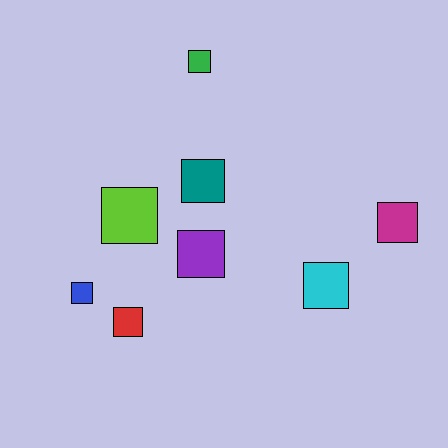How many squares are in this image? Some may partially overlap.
There are 8 squares.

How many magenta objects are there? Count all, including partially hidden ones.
There is 1 magenta object.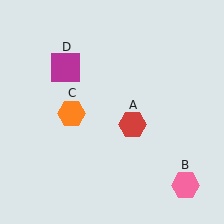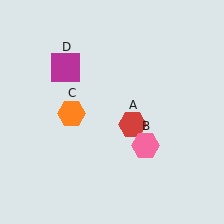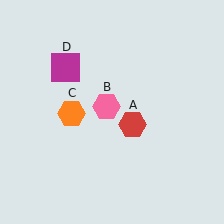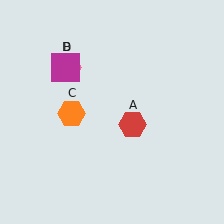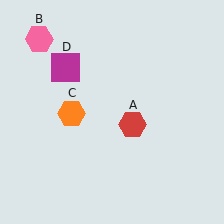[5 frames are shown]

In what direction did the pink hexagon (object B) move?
The pink hexagon (object B) moved up and to the left.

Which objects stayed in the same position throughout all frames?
Red hexagon (object A) and orange hexagon (object C) and magenta square (object D) remained stationary.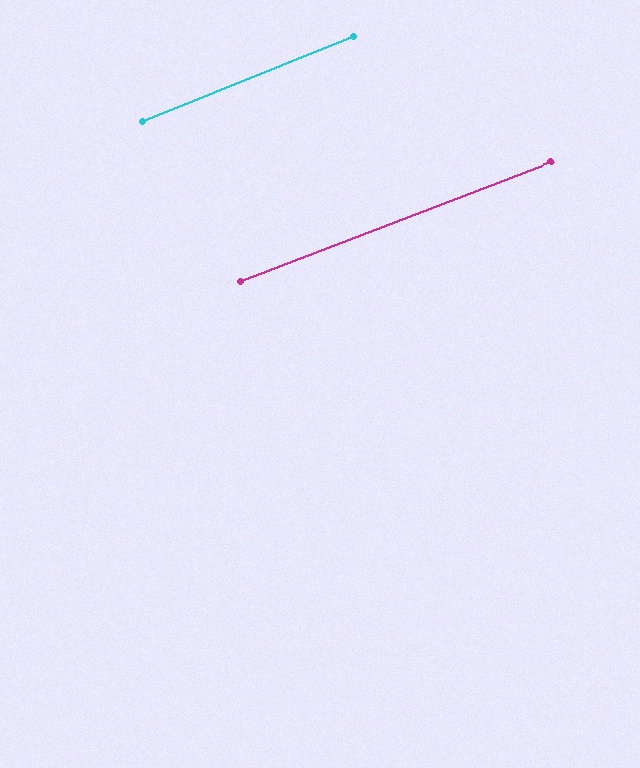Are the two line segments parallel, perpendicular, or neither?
Parallel — their directions differ by only 1.0°.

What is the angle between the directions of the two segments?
Approximately 1 degree.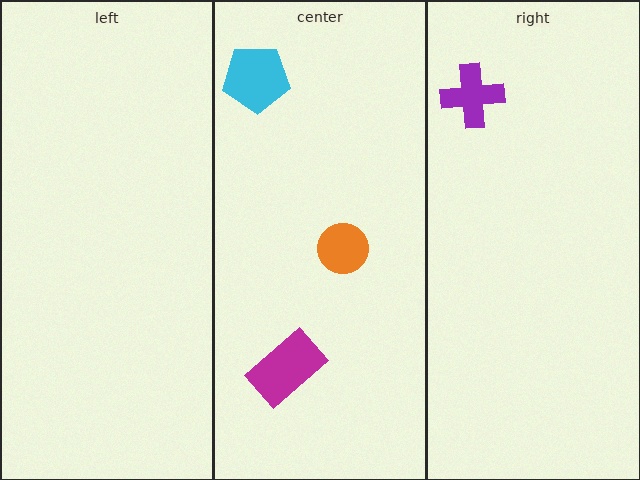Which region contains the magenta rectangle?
The center region.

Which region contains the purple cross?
The right region.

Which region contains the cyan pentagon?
The center region.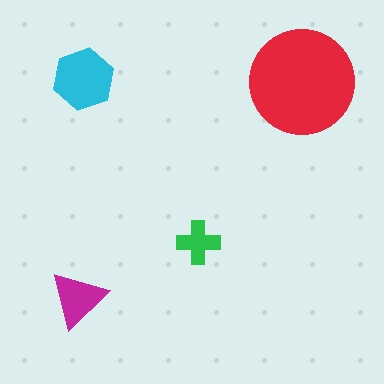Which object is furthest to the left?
The magenta triangle is leftmost.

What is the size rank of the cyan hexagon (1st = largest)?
2nd.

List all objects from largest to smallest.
The red circle, the cyan hexagon, the magenta triangle, the green cross.